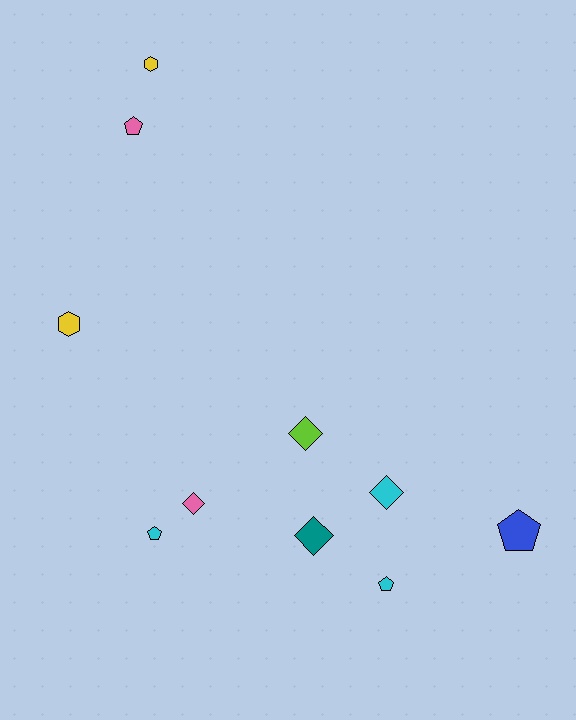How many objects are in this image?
There are 10 objects.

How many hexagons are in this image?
There are 2 hexagons.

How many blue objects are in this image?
There is 1 blue object.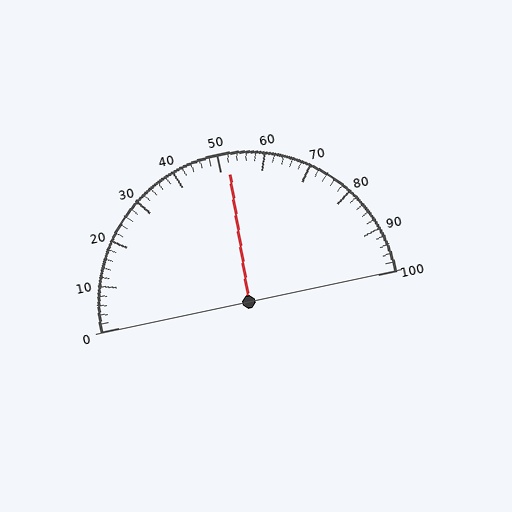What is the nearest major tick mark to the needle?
The nearest major tick mark is 50.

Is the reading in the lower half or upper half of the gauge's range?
The reading is in the upper half of the range (0 to 100).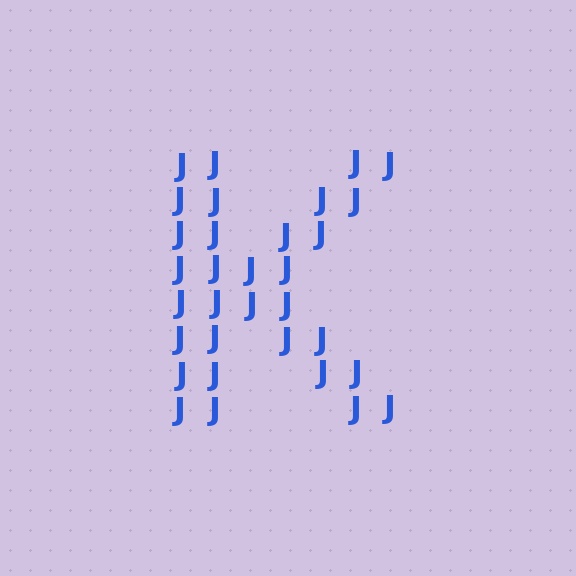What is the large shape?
The large shape is the letter K.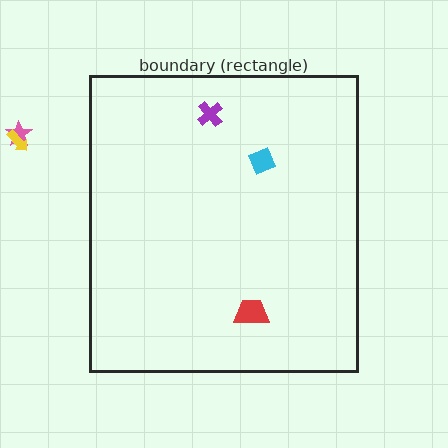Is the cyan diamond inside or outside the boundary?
Inside.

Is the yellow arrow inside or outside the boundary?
Outside.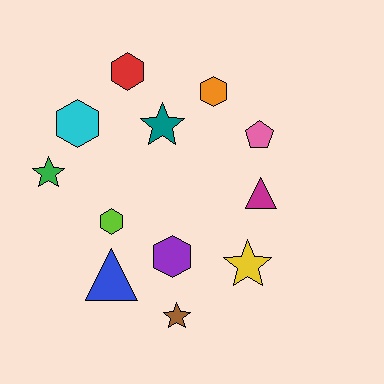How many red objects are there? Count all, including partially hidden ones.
There is 1 red object.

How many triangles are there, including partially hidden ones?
There are 2 triangles.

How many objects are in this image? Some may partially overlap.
There are 12 objects.